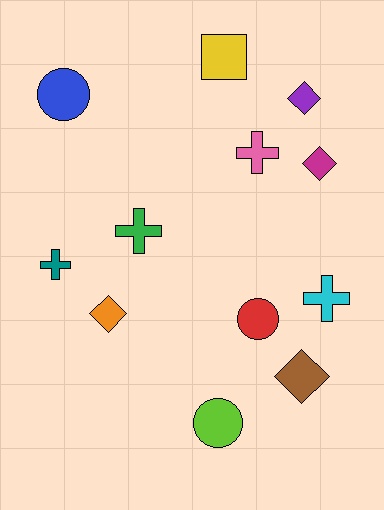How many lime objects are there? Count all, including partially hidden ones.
There is 1 lime object.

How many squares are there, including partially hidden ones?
There is 1 square.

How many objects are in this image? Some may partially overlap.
There are 12 objects.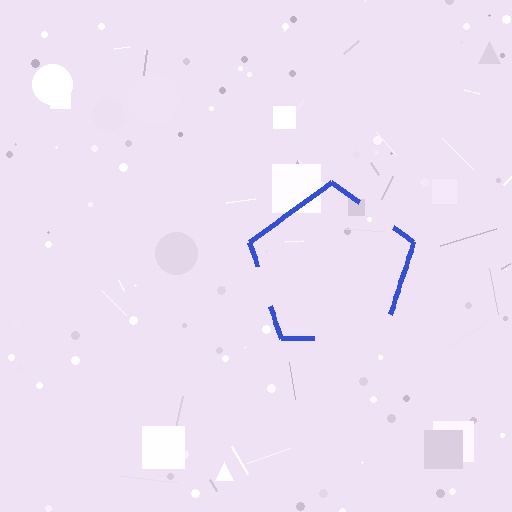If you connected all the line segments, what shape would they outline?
They would outline a pentagon.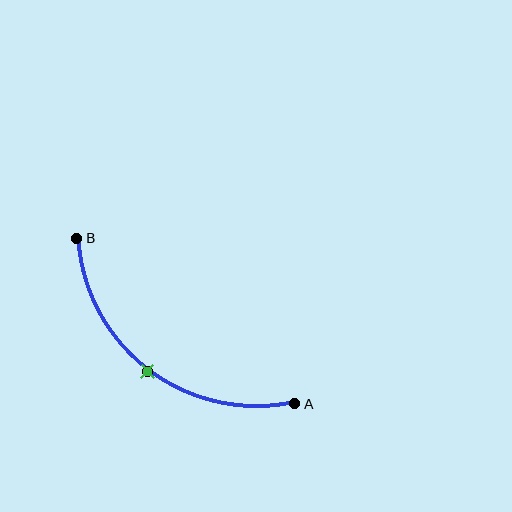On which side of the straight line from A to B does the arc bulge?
The arc bulges below and to the left of the straight line connecting A and B.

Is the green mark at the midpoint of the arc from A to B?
Yes. The green mark lies on the arc at equal arc-length from both A and B — it is the arc midpoint.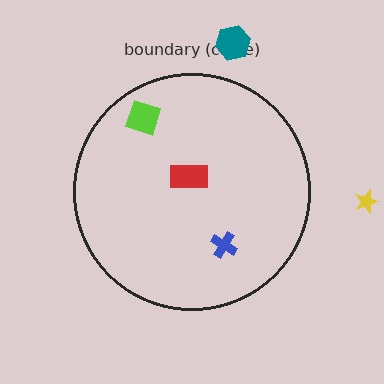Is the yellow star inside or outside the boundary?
Outside.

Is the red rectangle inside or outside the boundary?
Inside.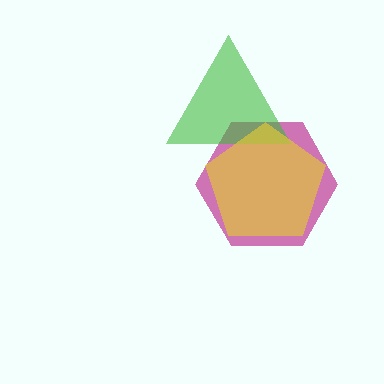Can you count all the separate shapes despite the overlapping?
Yes, there are 3 separate shapes.